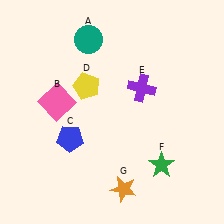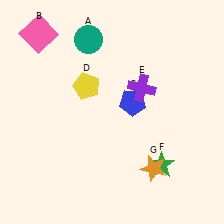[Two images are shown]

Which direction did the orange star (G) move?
The orange star (G) moved right.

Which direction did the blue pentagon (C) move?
The blue pentagon (C) moved right.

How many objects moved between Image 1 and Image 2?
3 objects moved between the two images.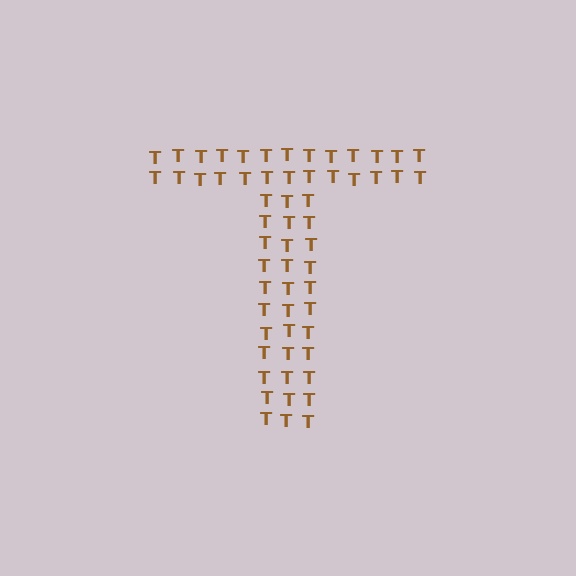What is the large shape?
The large shape is the letter T.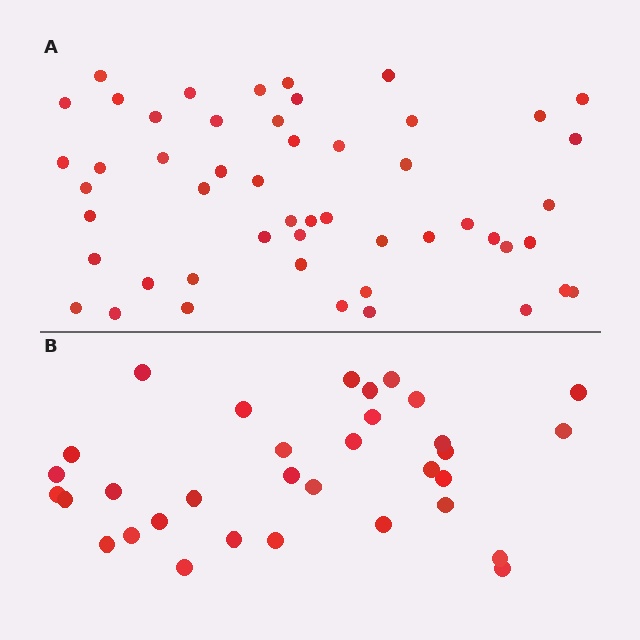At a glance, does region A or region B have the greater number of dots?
Region A (the top region) has more dots.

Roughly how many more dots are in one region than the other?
Region A has approximately 20 more dots than region B.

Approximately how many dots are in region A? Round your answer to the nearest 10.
About 50 dots. (The exact count is 51, which rounds to 50.)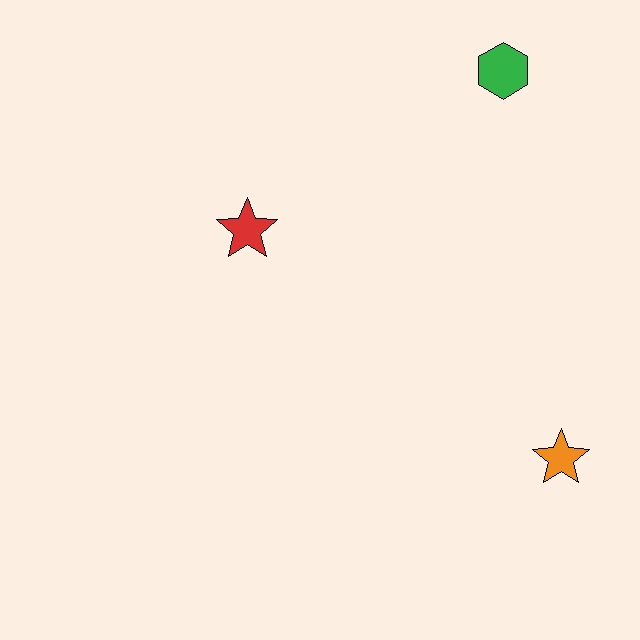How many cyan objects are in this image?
There are no cyan objects.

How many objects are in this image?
There are 3 objects.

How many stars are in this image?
There are 2 stars.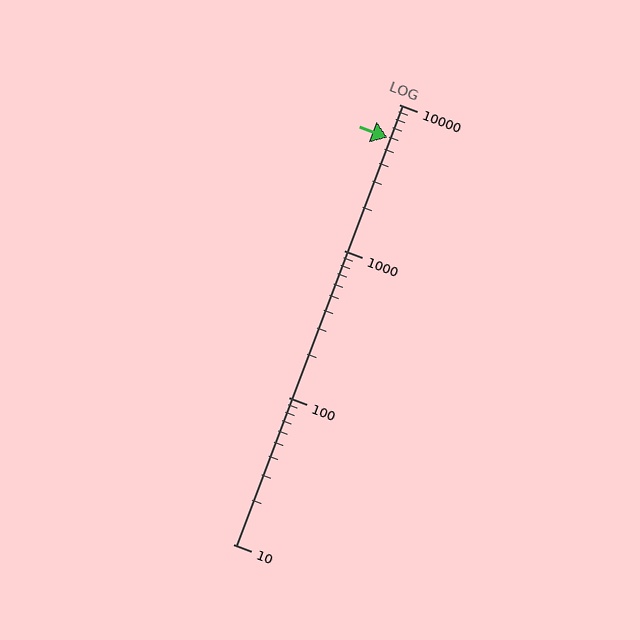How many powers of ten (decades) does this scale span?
The scale spans 3 decades, from 10 to 10000.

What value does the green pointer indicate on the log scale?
The pointer indicates approximately 5900.